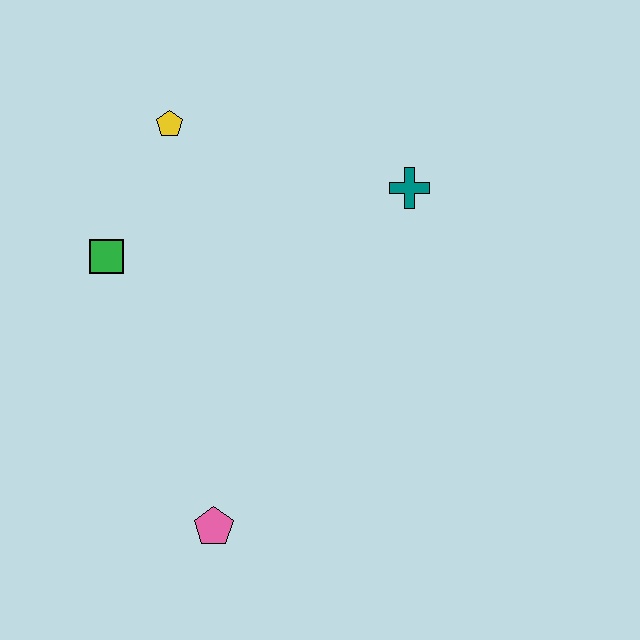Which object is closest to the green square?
The yellow pentagon is closest to the green square.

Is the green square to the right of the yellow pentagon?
No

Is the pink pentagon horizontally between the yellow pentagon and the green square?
No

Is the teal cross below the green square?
No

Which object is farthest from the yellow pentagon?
The pink pentagon is farthest from the yellow pentagon.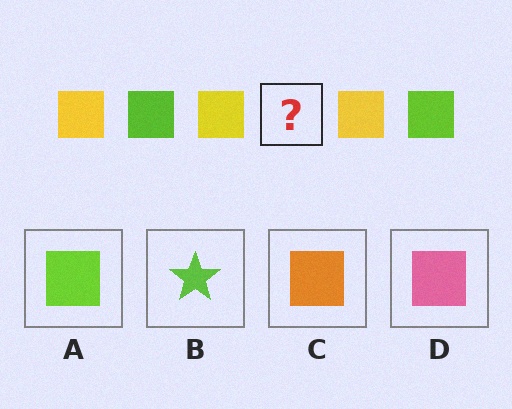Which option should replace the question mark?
Option A.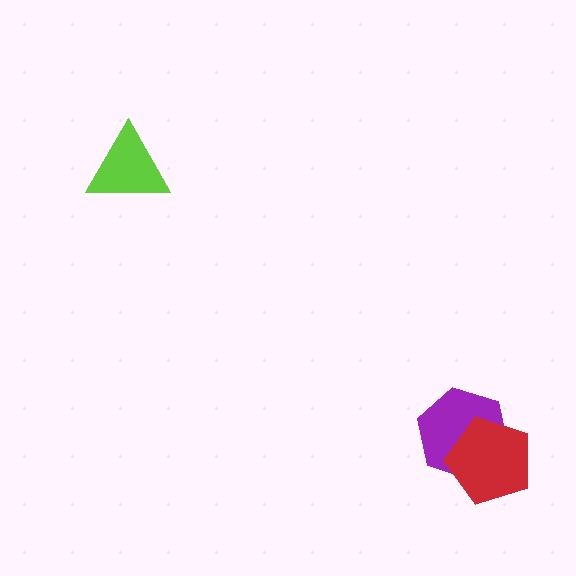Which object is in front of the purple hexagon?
The red pentagon is in front of the purple hexagon.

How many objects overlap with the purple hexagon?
1 object overlaps with the purple hexagon.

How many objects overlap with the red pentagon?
1 object overlaps with the red pentagon.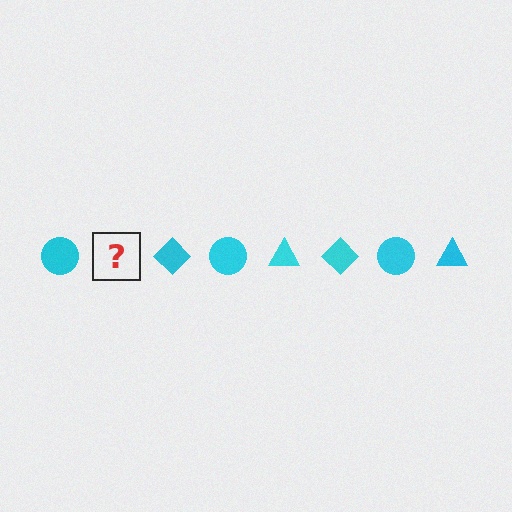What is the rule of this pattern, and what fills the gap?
The rule is that the pattern cycles through circle, triangle, diamond shapes in cyan. The gap should be filled with a cyan triangle.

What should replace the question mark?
The question mark should be replaced with a cyan triangle.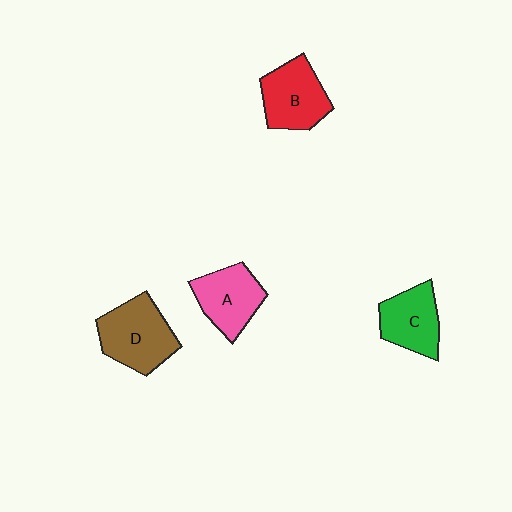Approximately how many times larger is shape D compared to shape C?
Approximately 1.3 times.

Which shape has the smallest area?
Shape C (green).